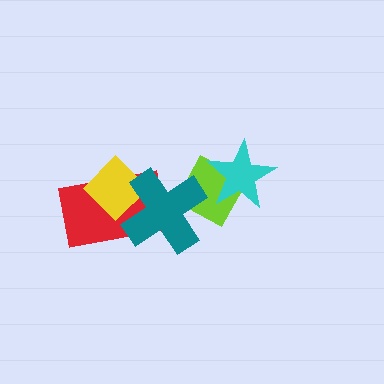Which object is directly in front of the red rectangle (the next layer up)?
The yellow diamond is directly in front of the red rectangle.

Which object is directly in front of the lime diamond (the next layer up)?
The cyan star is directly in front of the lime diamond.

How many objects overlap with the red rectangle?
2 objects overlap with the red rectangle.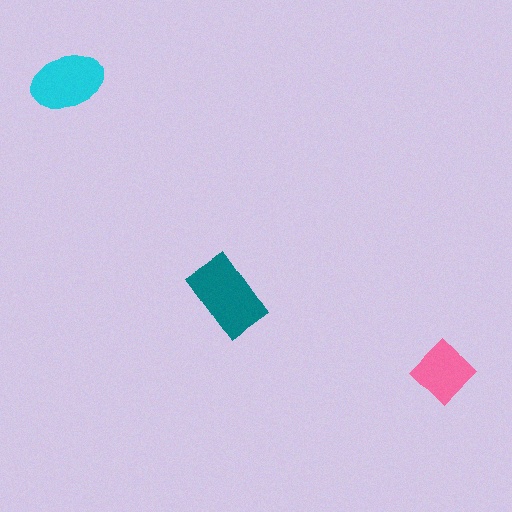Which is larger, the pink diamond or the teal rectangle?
The teal rectangle.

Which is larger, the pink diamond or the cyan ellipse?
The cyan ellipse.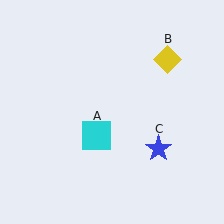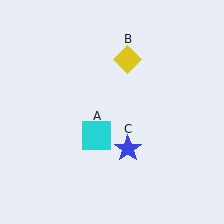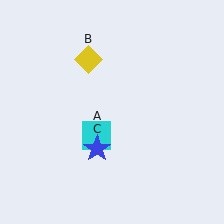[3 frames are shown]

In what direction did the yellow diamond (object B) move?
The yellow diamond (object B) moved left.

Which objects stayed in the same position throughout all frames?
Cyan square (object A) remained stationary.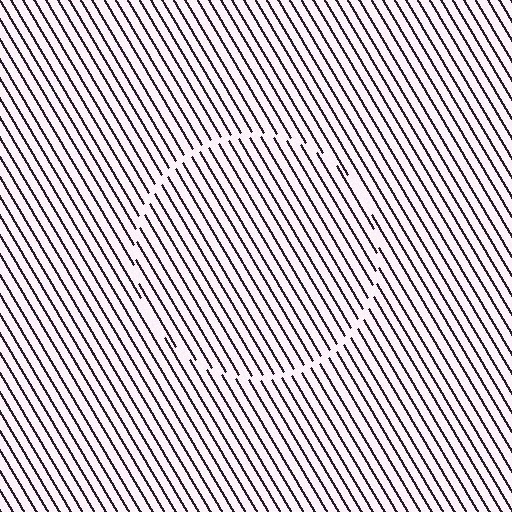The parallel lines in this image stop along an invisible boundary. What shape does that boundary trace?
An illusory circle. The interior of the shape contains the same grating, shifted by half a period — the contour is defined by the phase discontinuity where line-ends from the inner and outer gratings abut.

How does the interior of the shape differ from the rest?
The interior of the shape contains the same grating, shifted by half a period — the contour is defined by the phase discontinuity where line-ends from the inner and outer gratings abut.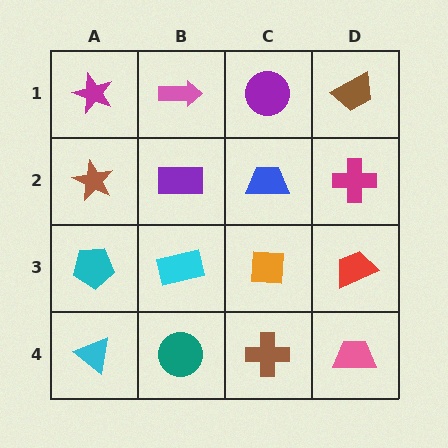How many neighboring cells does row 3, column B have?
4.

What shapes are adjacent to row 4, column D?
A red trapezoid (row 3, column D), a brown cross (row 4, column C).